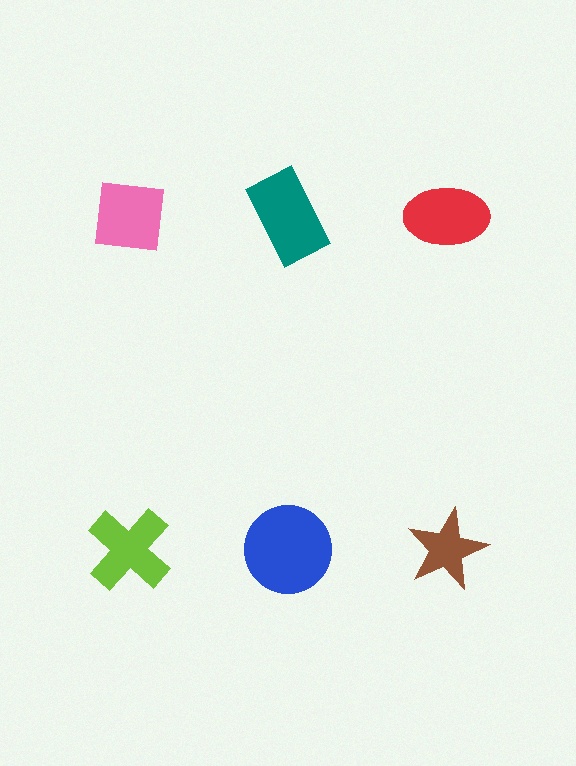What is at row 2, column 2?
A blue circle.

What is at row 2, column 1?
A lime cross.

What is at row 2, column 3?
A brown star.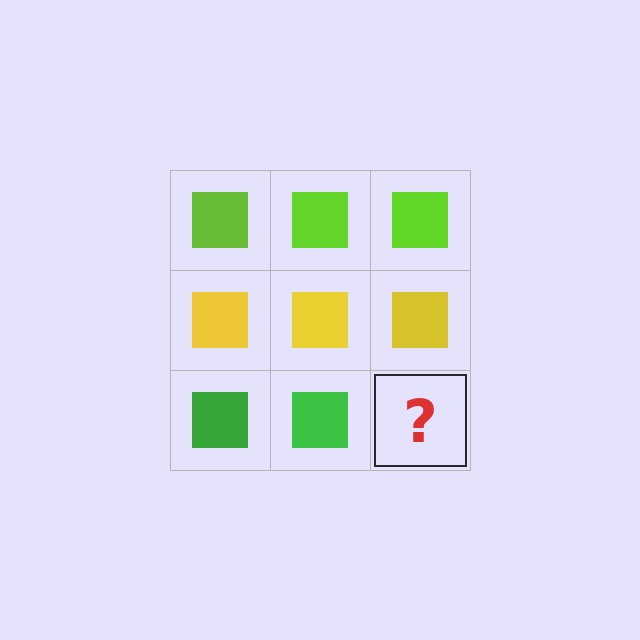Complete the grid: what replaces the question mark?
The question mark should be replaced with a green square.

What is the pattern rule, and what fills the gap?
The rule is that each row has a consistent color. The gap should be filled with a green square.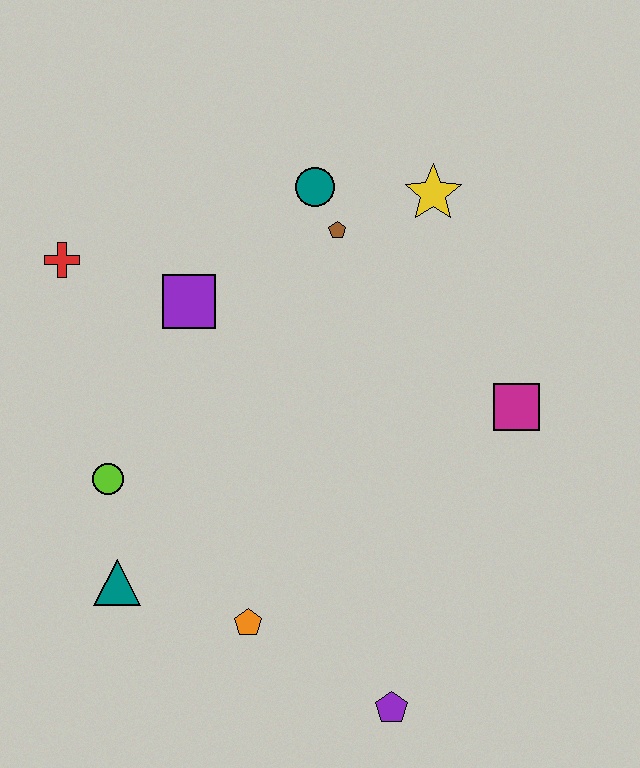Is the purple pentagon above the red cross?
No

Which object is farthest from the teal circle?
The purple pentagon is farthest from the teal circle.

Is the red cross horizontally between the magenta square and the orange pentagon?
No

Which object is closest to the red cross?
The purple square is closest to the red cross.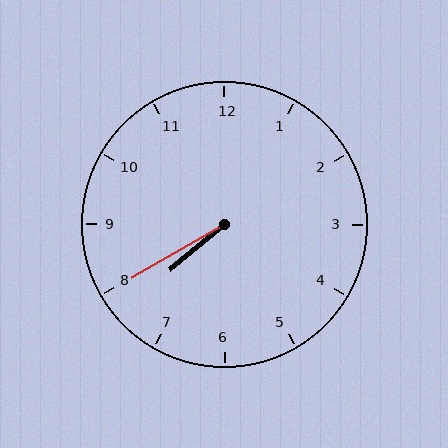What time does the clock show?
7:40.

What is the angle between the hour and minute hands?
Approximately 10 degrees.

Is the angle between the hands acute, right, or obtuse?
It is acute.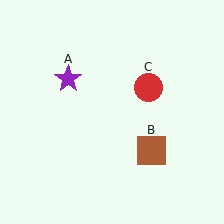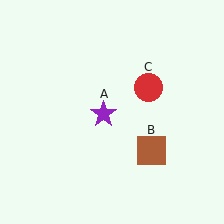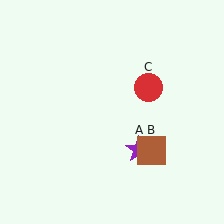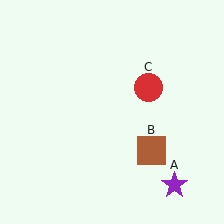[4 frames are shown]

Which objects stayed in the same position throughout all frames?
Brown square (object B) and red circle (object C) remained stationary.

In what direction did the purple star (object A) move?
The purple star (object A) moved down and to the right.